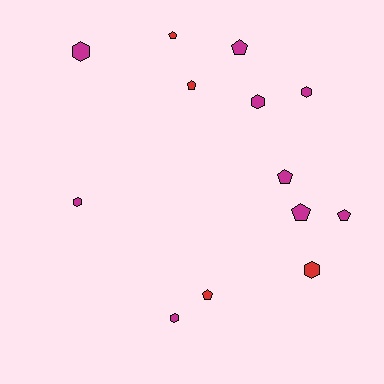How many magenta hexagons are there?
There are 5 magenta hexagons.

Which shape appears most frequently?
Pentagon, with 7 objects.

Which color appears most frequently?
Magenta, with 9 objects.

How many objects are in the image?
There are 13 objects.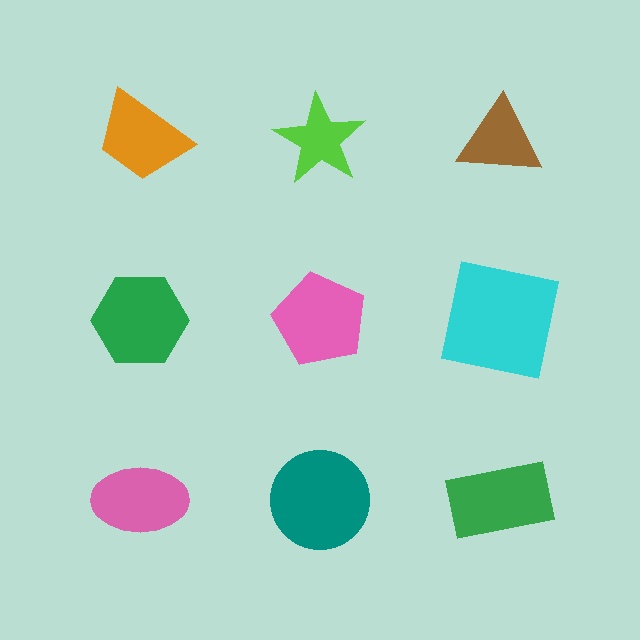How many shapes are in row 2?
3 shapes.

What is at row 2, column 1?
A green hexagon.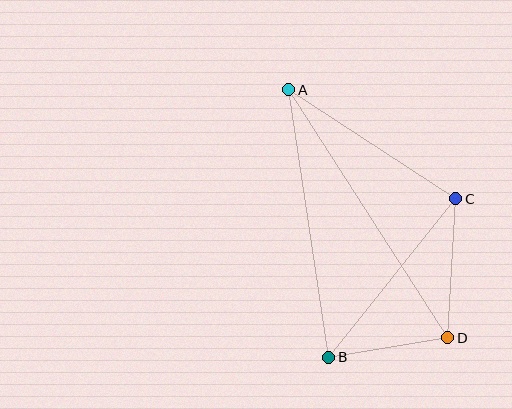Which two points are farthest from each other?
Points A and D are farthest from each other.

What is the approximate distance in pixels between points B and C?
The distance between B and C is approximately 203 pixels.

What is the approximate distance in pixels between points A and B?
The distance between A and B is approximately 270 pixels.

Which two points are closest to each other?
Points B and D are closest to each other.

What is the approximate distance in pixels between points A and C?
The distance between A and C is approximately 199 pixels.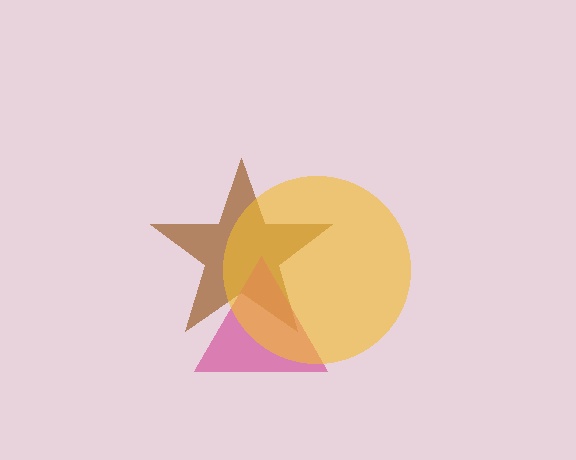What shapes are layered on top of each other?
The layered shapes are: a brown star, a magenta triangle, a yellow circle.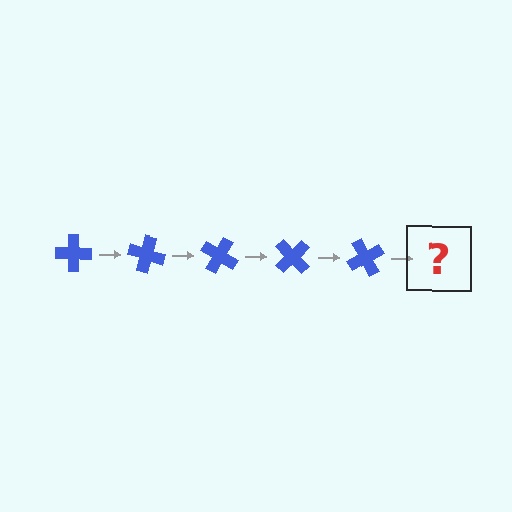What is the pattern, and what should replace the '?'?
The pattern is that the cross rotates 15 degrees each step. The '?' should be a blue cross rotated 75 degrees.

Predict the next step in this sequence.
The next step is a blue cross rotated 75 degrees.